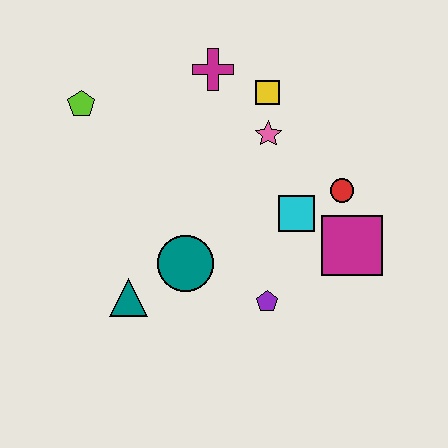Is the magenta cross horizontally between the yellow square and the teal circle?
Yes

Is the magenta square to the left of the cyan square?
No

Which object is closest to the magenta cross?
The yellow square is closest to the magenta cross.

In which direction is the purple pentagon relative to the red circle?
The purple pentagon is below the red circle.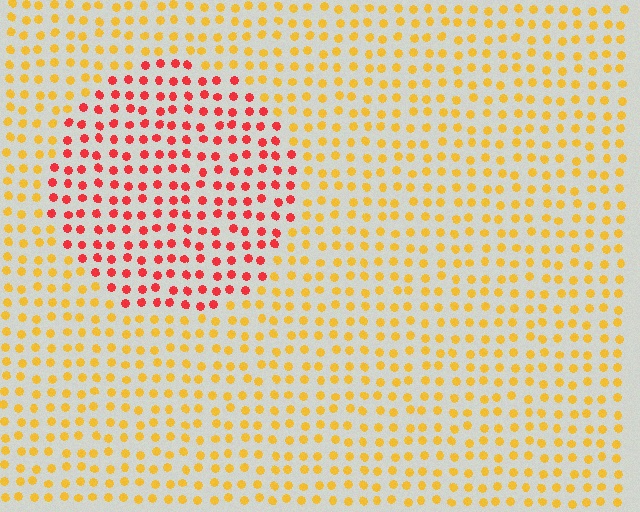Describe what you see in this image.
The image is filled with small yellow elements in a uniform arrangement. A circle-shaped region is visible where the elements are tinted to a slightly different hue, forming a subtle color boundary.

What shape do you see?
I see a circle.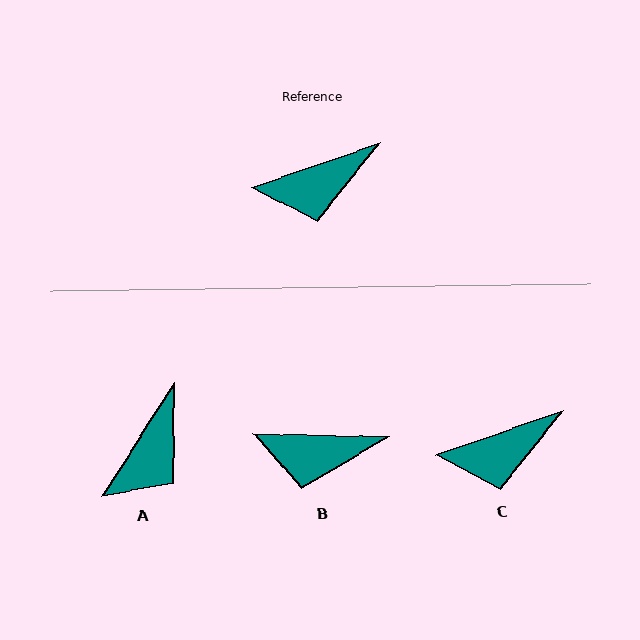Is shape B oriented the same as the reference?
No, it is off by about 21 degrees.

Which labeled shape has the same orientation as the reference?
C.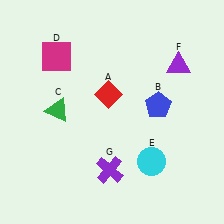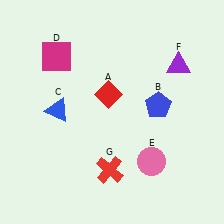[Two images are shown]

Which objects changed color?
C changed from green to blue. E changed from cyan to pink. G changed from purple to red.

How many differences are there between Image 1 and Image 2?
There are 3 differences between the two images.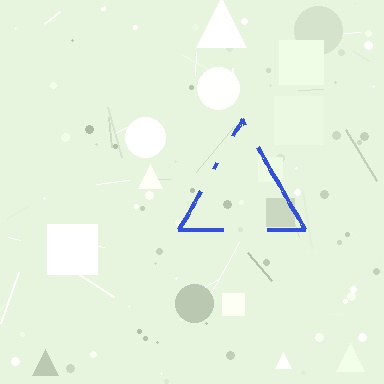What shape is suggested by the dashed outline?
The dashed outline suggests a triangle.